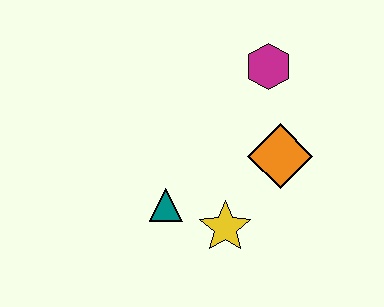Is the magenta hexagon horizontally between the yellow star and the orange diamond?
Yes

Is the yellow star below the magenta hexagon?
Yes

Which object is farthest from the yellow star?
The magenta hexagon is farthest from the yellow star.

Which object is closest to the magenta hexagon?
The orange diamond is closest to the magenta hexagon.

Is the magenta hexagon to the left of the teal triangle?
No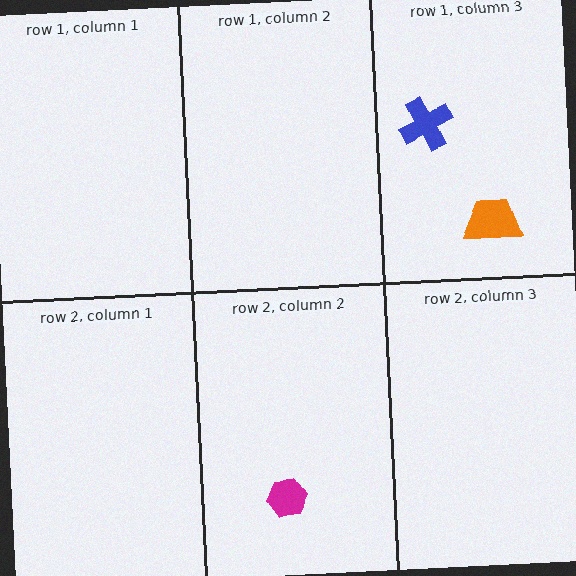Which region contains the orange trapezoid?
The row 1, column 3 region.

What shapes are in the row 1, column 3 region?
The blue cross, the orange trapezoid.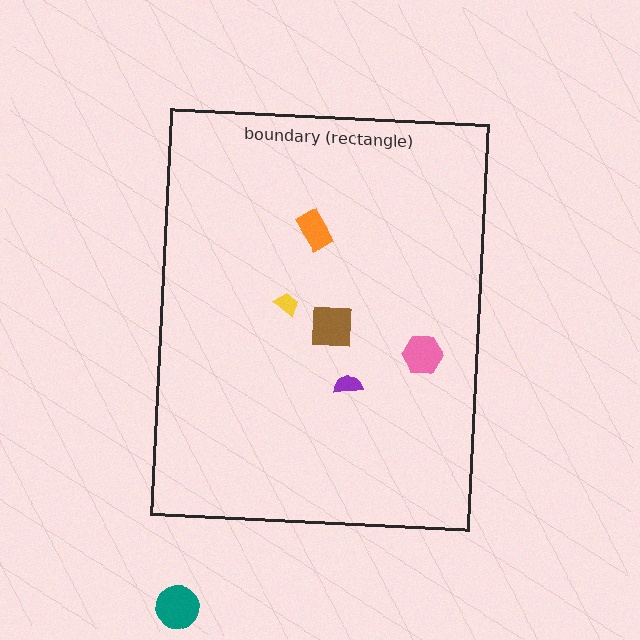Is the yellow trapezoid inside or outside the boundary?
Inside.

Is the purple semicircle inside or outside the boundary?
Inside.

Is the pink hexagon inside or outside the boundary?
Inside.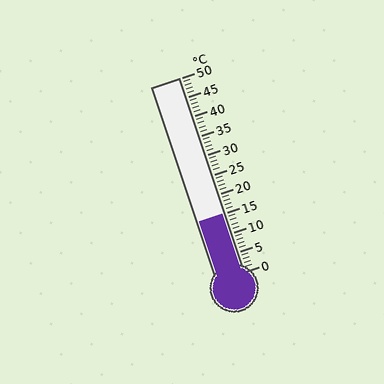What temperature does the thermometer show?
The thermometer shows approximately 15°C.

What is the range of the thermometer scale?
The thermometer scale ranges from 0°C to 50°C.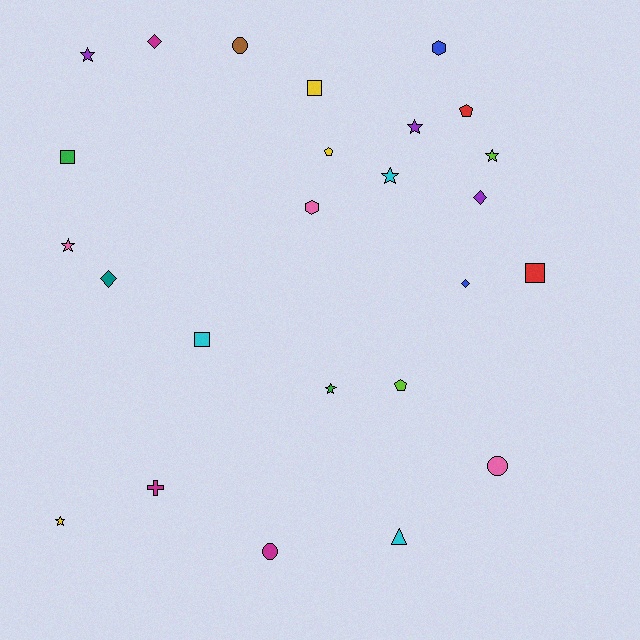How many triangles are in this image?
There is 1 triangle.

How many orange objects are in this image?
There are no orange objects.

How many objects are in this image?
There are 25 objects.